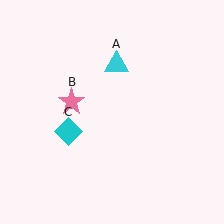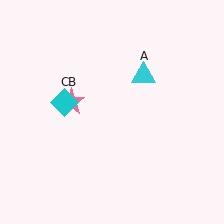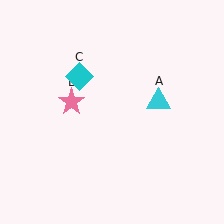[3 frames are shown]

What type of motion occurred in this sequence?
The cyan triangle (object A), cyan diamond (object C) rotated clockwise around the center of the scene.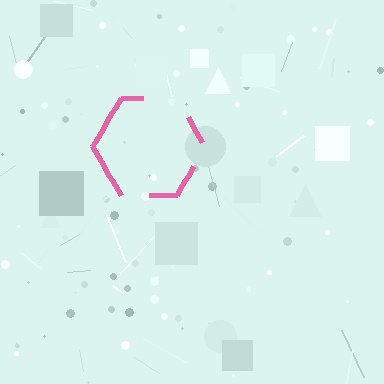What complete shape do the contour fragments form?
The contour fragments form a hexagon.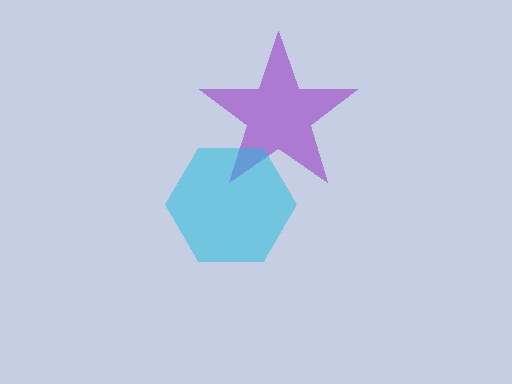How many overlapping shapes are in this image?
There are 2 overlapping shapes in the image.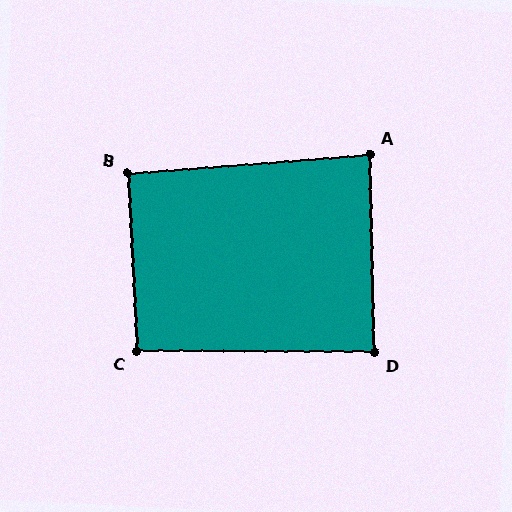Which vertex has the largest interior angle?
C, at approximately 93 degrees.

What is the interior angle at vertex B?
Approximately 91 degrees (approximately right).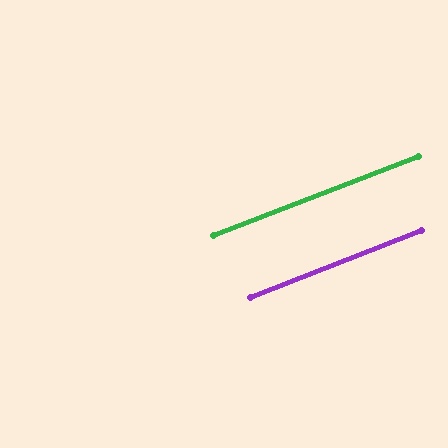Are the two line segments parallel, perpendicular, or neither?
Parallel — their directions differ by only 0.2°.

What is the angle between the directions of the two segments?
Approximately 0 degrees.